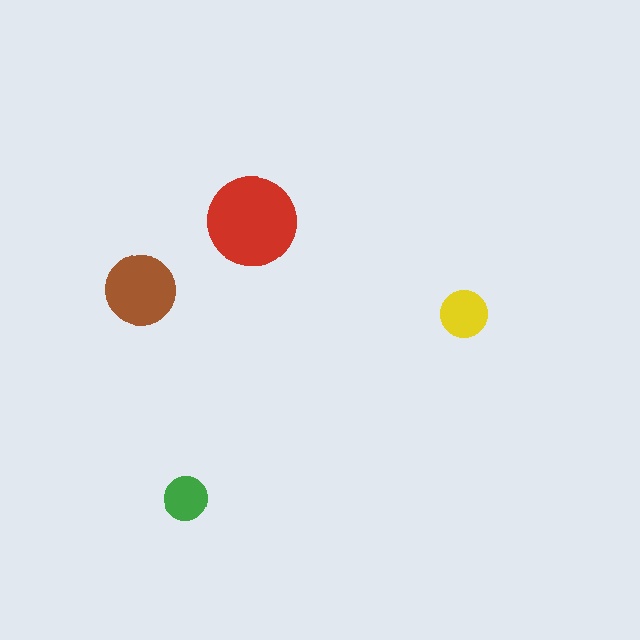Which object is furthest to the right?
The yellow circle is rightmost.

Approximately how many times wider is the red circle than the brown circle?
About 1.5 times wider.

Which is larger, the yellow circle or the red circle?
The red one.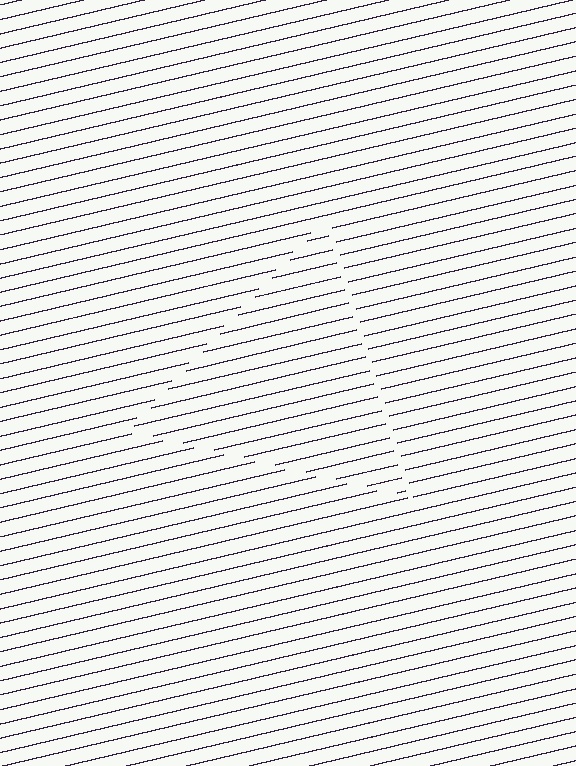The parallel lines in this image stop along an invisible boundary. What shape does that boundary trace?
An illusory triangle. The interior of the shape contains the same grating, shifted by half a period — the contour is defined by the phase discontinuity where line-ends from the inner and outer gratings abut.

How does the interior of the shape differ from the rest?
The interior of the shape contains the same grating, shifted by half a period — the contour is defined by the phase discontinuity where line-ends from the inner and outer gratings abut.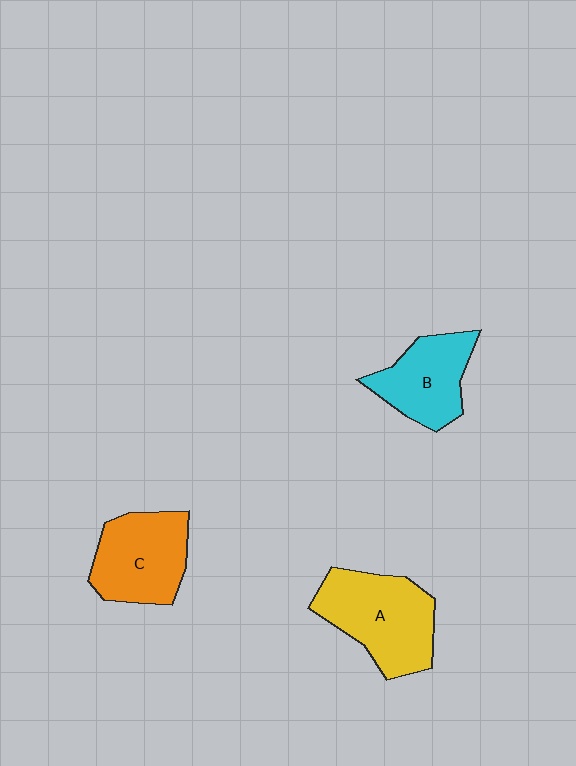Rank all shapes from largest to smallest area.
From largest to smallest: A (yellow), C (orange), B (cyan).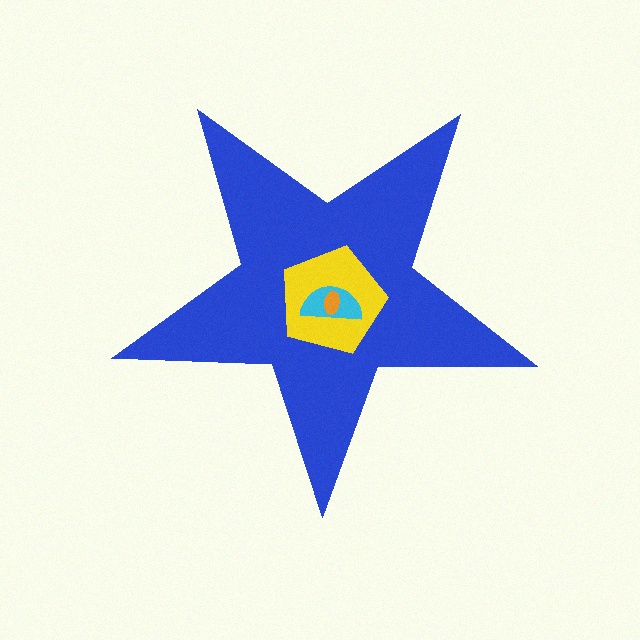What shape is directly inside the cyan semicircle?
The orange ellipse.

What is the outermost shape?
The blue star.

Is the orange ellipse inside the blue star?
Yes.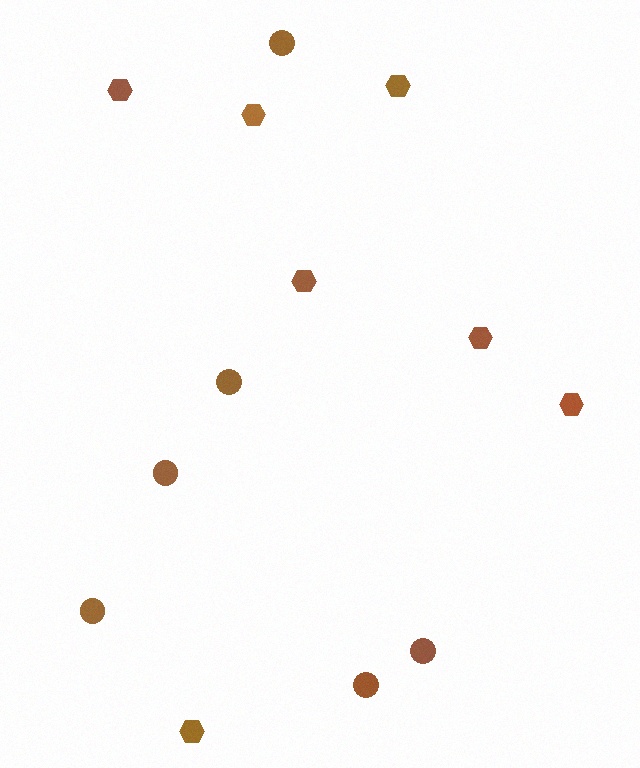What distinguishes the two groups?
There are 2 groups: one group of circles (6) and one group of hexagons (7).